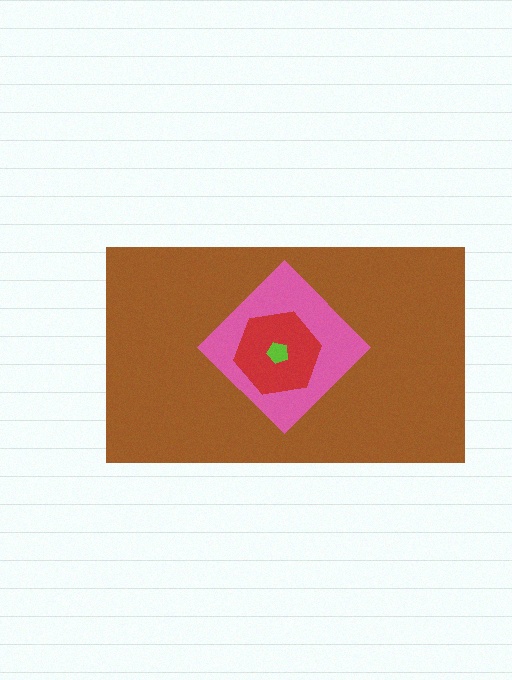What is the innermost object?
The lime pentagon.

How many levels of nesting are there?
4.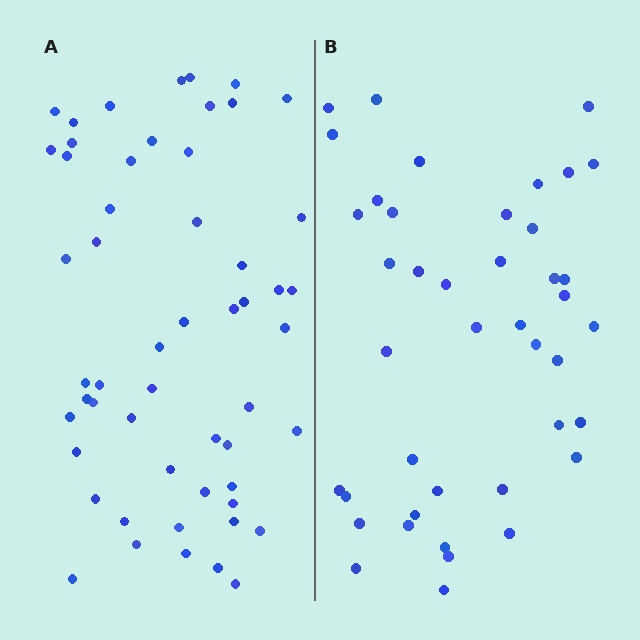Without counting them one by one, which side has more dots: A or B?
Region A (the left region) has more dots.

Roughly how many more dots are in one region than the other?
Region A has roughly 12 or so more dots than region B.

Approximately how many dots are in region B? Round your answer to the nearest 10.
About 40 dots. (The exact count is 42, which rounds to 40.)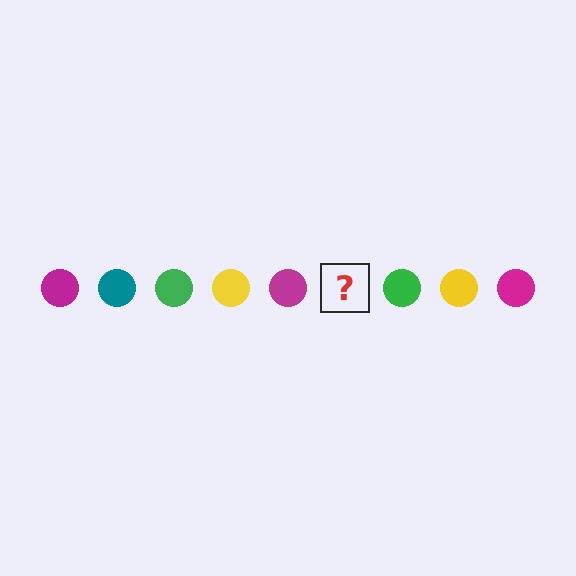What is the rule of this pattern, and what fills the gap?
The rule is that the pattern cycles through magenta, teal, green, yellow circles. The gap should be filled with a teal circle.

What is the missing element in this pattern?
The missing element is a teal circle.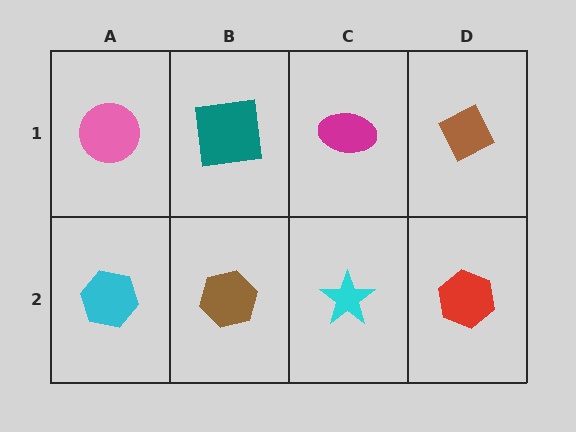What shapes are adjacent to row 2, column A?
A pink circle (row 1, column A), a brown hexagon (row 2, column B).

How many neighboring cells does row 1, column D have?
2.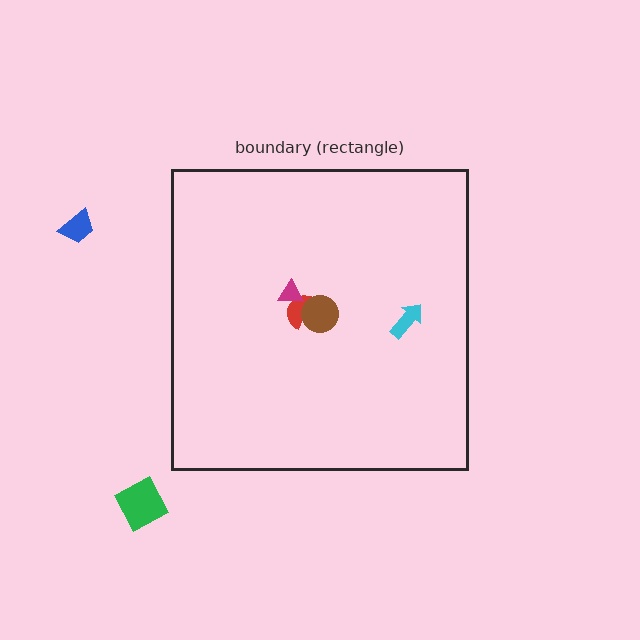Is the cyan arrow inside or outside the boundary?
Inside.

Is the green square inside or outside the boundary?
Outside.